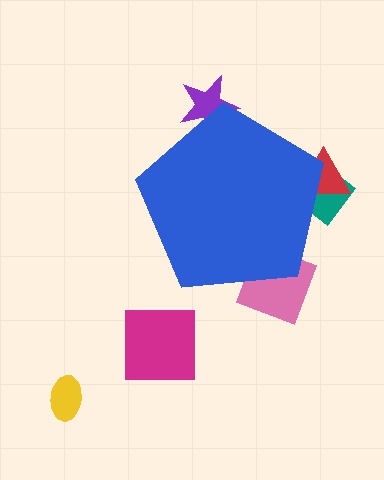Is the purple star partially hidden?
Yes, the purple star is partially hidden behind the blue pentagon.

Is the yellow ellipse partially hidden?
No, the yellow ellipse is fully visible.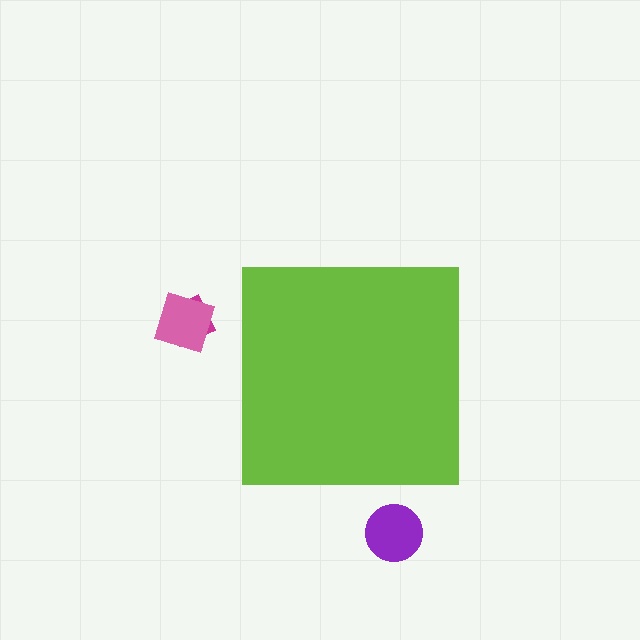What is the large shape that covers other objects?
A lime square.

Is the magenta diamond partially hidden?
No, the magenta diamond is fully visible.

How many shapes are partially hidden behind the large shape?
0 shapes are partially hidden.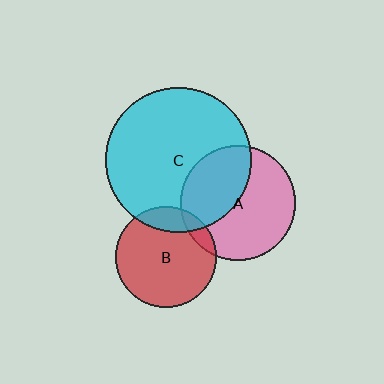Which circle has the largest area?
Circle C (cyan).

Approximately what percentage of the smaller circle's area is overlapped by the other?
Approximately 10%.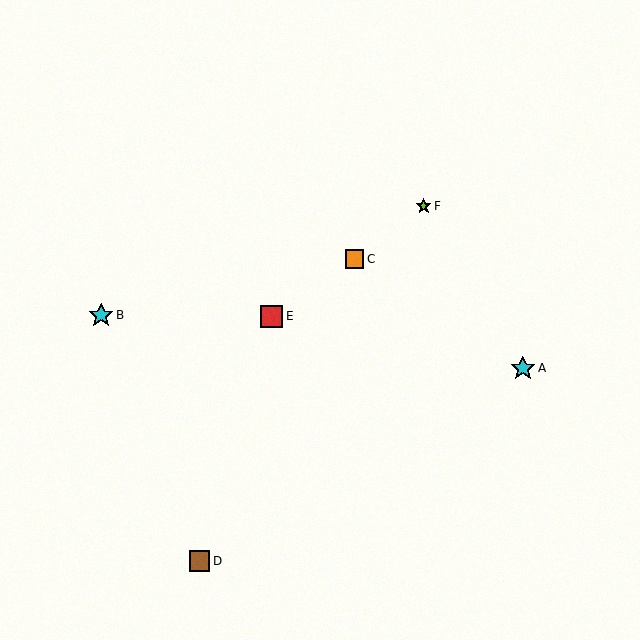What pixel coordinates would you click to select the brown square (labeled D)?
Click at (200, 561) to select the brown square D.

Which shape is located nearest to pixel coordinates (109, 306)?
The cyan star (labeled B) at (101, 315) is nearest to that location.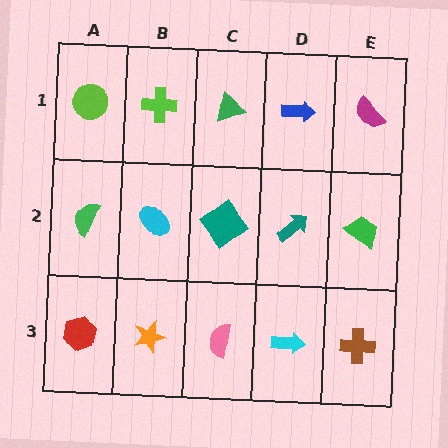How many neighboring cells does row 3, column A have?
2.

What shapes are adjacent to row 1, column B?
A cyan ellipse (row 2, column B), a lime circle (row 1, column A), a green triangle (row 1, column C).